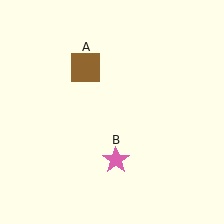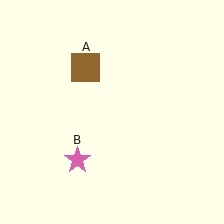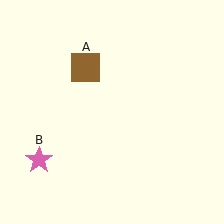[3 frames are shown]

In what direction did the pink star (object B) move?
The pink star (object B) moved left.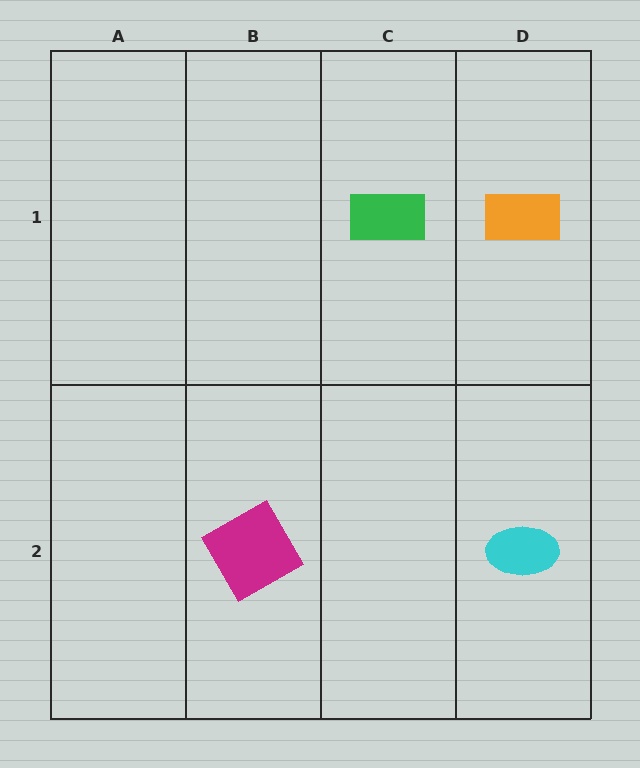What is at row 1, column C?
A green rectangle.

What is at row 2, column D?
A cyan ellipse.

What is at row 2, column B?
A magenta square.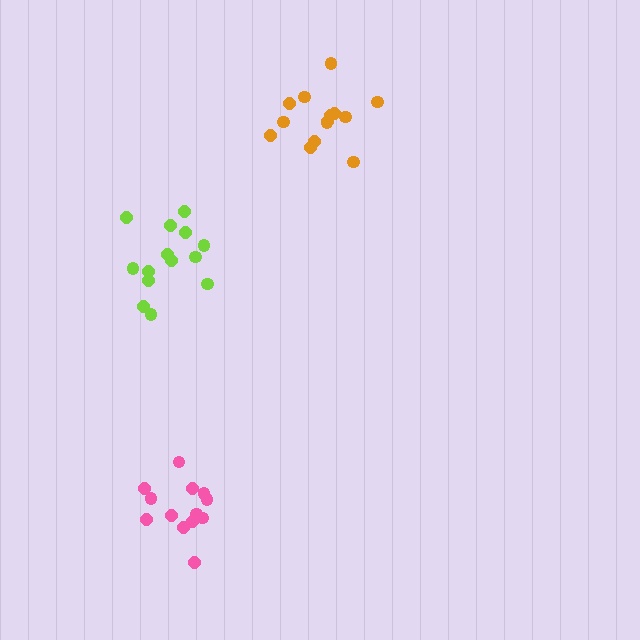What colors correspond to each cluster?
The clusters are colored: orange, pink, lime.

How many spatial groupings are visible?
There are 3 spatial groupings.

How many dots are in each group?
Group 1: 14 dots, Group 2: 13 dots, Group 3: 14 dots (41 total).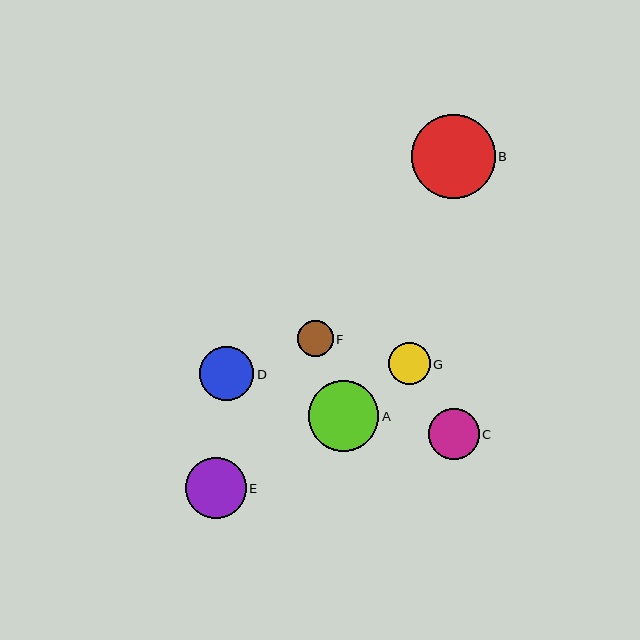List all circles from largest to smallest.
From largest to smallest: B, A, E, D, C, G, F.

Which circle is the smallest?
Circle F is the smallest with a size of approximately 36 pixels.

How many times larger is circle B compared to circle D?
Circle B is approximately 1.6 times the size of circle D.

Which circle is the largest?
Circle B is the largest with a size of approximately 84 pixels.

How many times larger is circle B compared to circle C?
Circle B is approximately 1.7 times the size of circle C.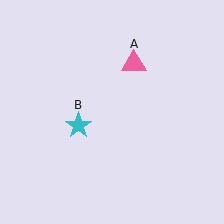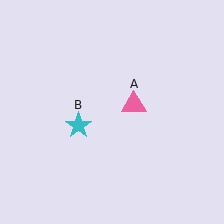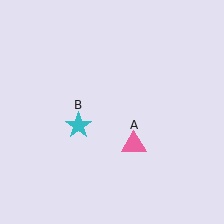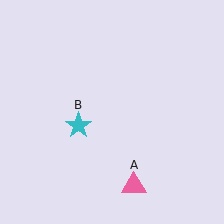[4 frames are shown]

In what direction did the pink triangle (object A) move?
The pink triangle (object A) moved down.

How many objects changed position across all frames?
1 object changed position: pink triangle (object A).